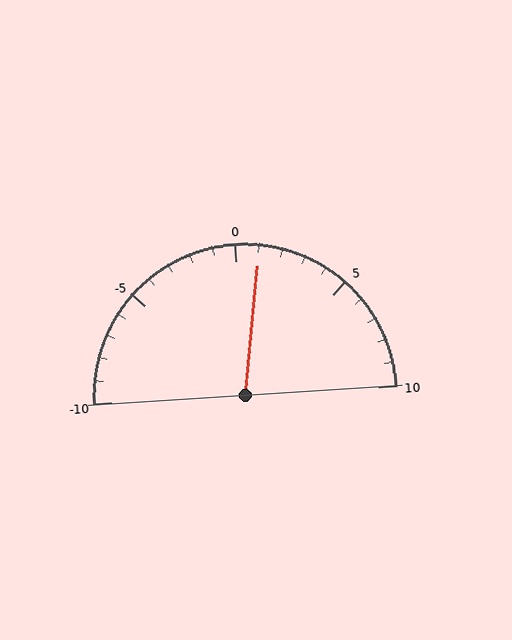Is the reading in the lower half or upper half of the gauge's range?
The reading is in the upper half of the range (-10 to 10).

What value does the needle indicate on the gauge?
The needle indicates approximately 1.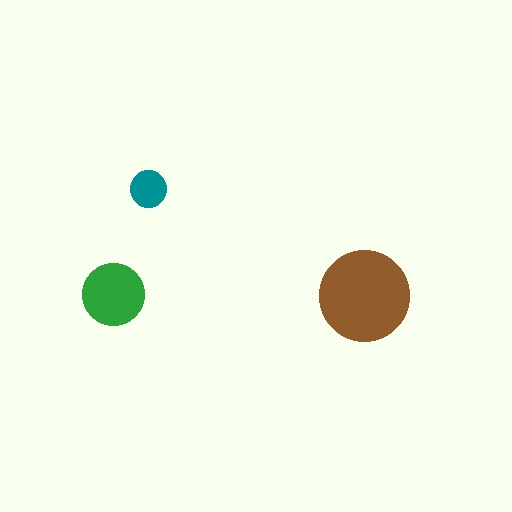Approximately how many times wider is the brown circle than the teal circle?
About 2.5 times wider.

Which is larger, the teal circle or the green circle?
The green one.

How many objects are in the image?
There are 3 objects in the image.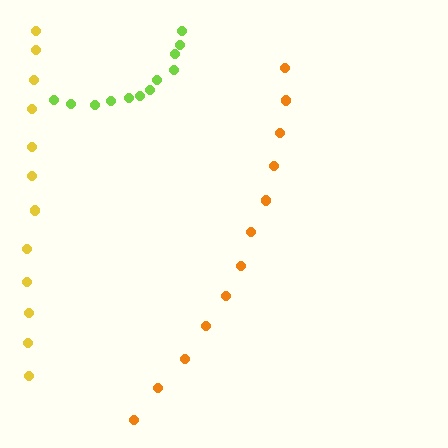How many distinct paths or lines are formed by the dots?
There are 3 distinct paths.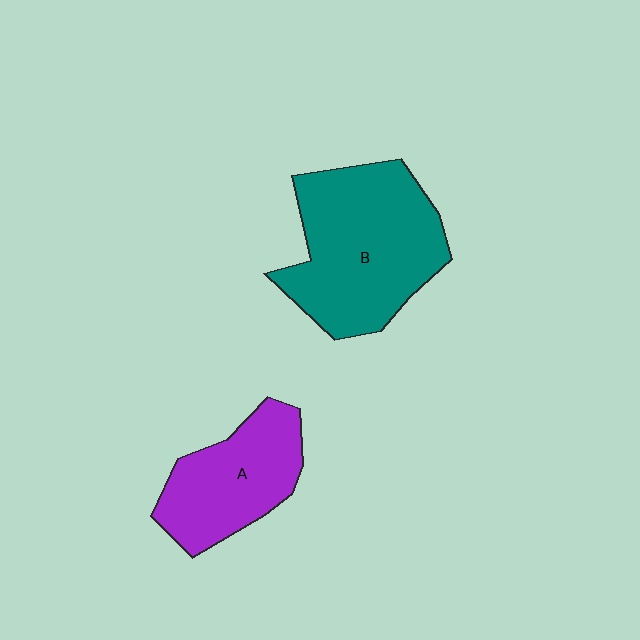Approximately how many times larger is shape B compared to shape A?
Approximately 1.6 times.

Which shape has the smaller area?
Shape A (purple).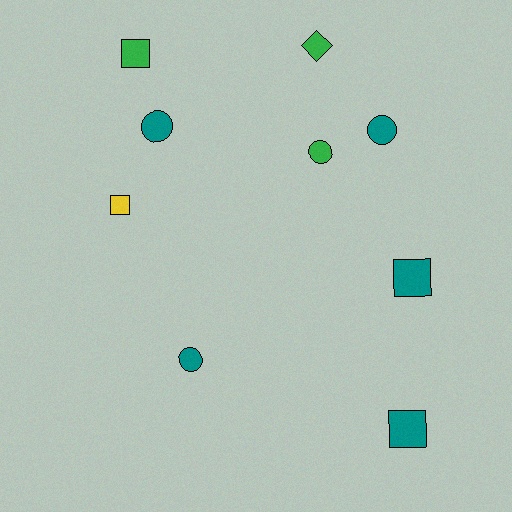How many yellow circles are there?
There are no yellow circles.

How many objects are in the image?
There are 9 objects.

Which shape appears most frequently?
Square, with 4 objects.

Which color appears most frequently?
Teal, with 5 objects.